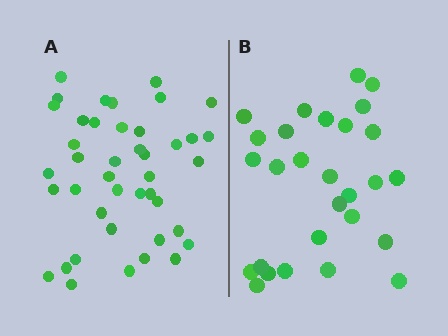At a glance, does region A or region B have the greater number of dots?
Region A (the left region) has more dots.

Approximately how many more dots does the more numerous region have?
Region A has approximately 15 more dots than region B.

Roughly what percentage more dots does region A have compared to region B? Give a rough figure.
About 50% more.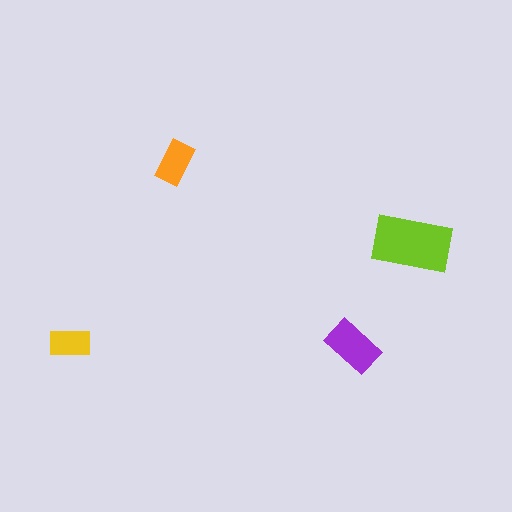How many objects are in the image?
There are 4 objects in the image.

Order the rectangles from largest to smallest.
the lime one, the purple one, the orange one, the yellow one.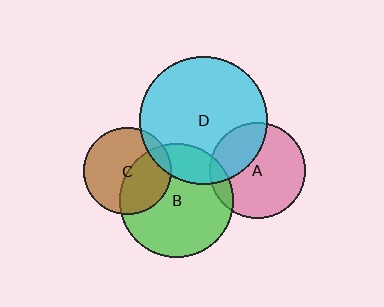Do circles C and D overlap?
Yes.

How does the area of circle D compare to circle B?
Approximately 1.3 times.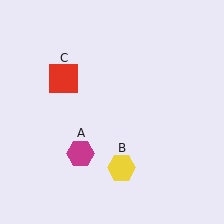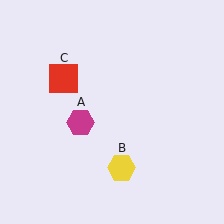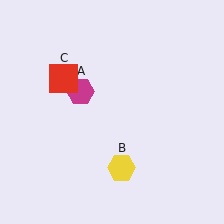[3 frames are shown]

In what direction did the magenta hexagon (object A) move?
The magenta hexagon (object A) moved up.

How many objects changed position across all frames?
1 object changed position: magenta hexagon (object A).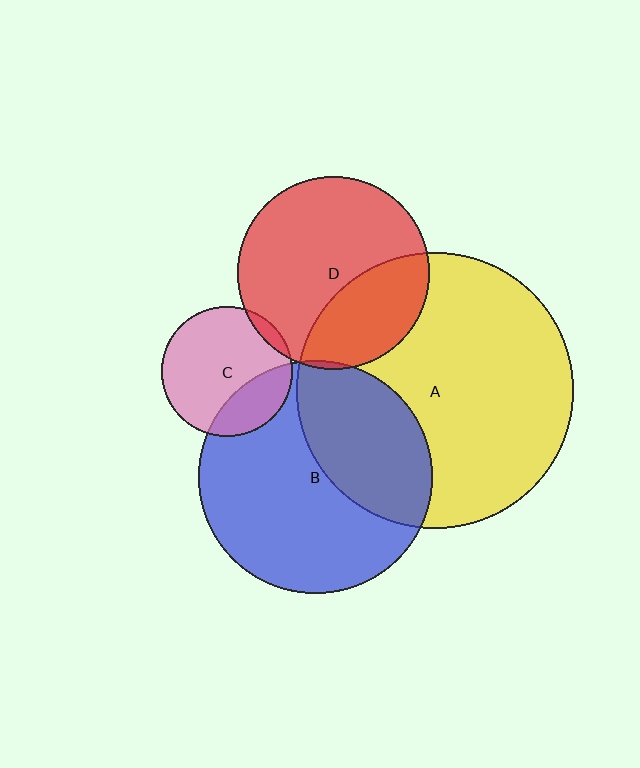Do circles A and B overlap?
Yes.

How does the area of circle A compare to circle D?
Approximately 2.1 times.